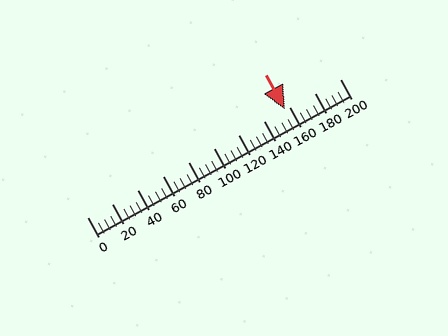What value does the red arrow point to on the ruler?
The red arrow points to approximately 156.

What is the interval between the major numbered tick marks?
The major tick marks are spaced 20 units apart.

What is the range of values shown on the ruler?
The ruler shows values from 0 to 200.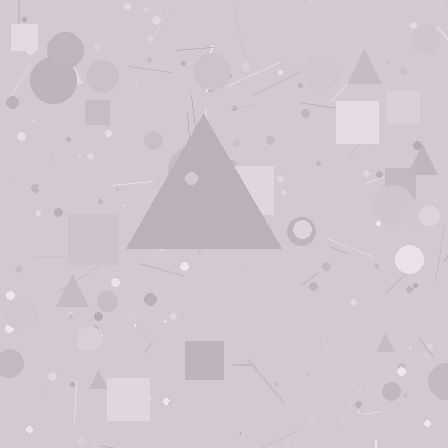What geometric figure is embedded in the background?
A triangle is embedded in the background.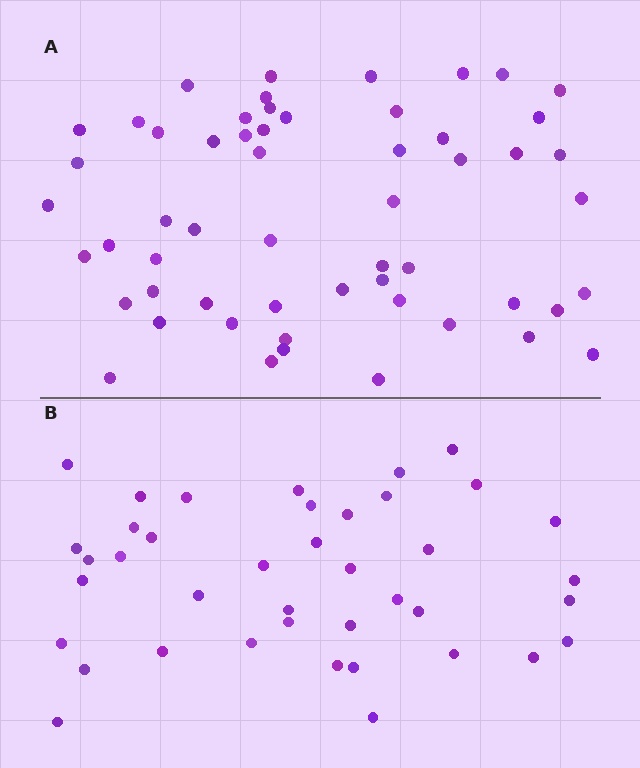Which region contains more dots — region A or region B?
Region A (the top region) has more dots.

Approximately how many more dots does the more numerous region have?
Region A has approximately 15 more dots than region B.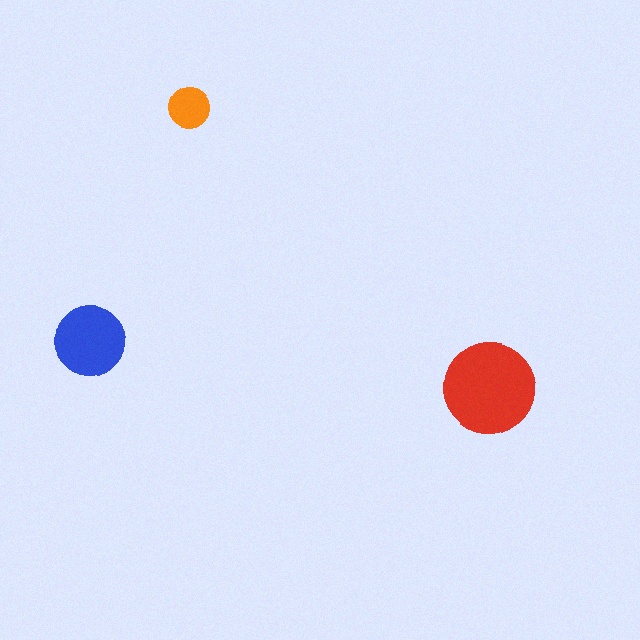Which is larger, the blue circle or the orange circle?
The blue one.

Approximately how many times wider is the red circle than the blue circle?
About 1.5 times wider.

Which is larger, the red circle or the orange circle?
The red one.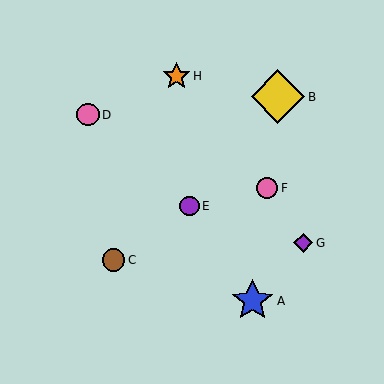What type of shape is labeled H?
Shape H is an orange star.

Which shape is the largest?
The yellow diamond (labeled B) is the largest.